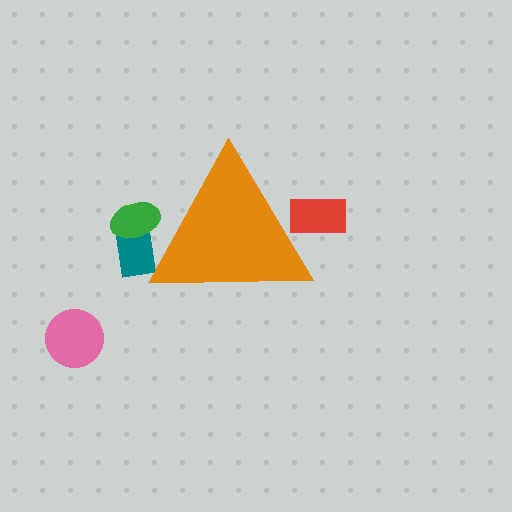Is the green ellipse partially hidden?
Yes, the green ellipse is partially hidden behind the orange triangle.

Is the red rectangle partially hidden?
Yes, the red rectangle is partially hidden behind the orange triangle.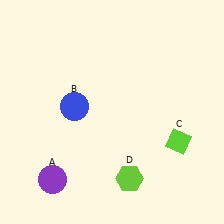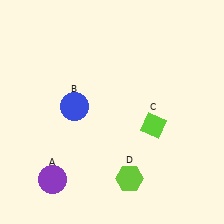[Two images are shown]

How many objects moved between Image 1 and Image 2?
1 object moved between the two images.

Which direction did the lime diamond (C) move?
The lime diamond (C) moved left.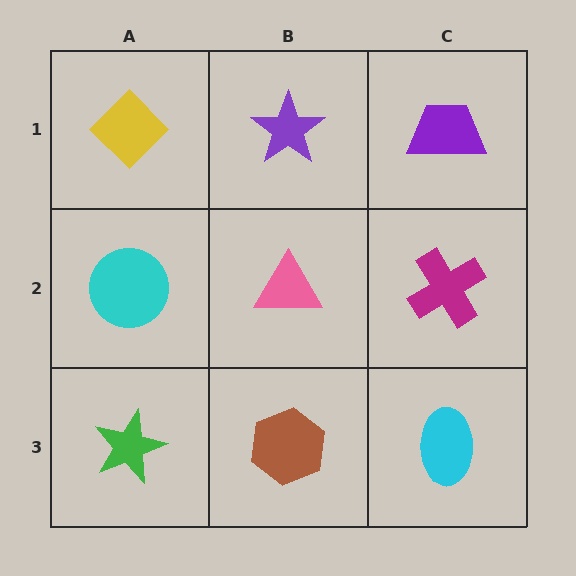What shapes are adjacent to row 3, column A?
A cyan circle (row 2, column A), a brown hexagon (row 3, column B).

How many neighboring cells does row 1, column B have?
3.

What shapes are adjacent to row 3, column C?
A magenta cross (row 2, column C), a brown hexagon (row 3, column B).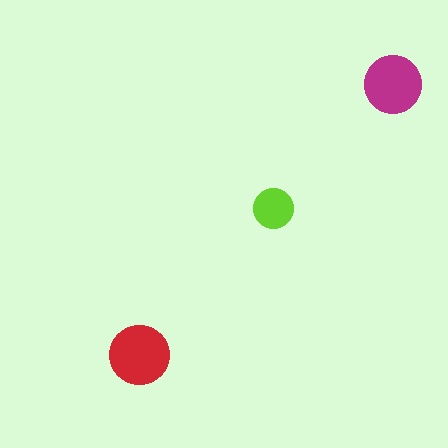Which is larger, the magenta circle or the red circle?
The red one.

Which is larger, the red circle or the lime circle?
The red one.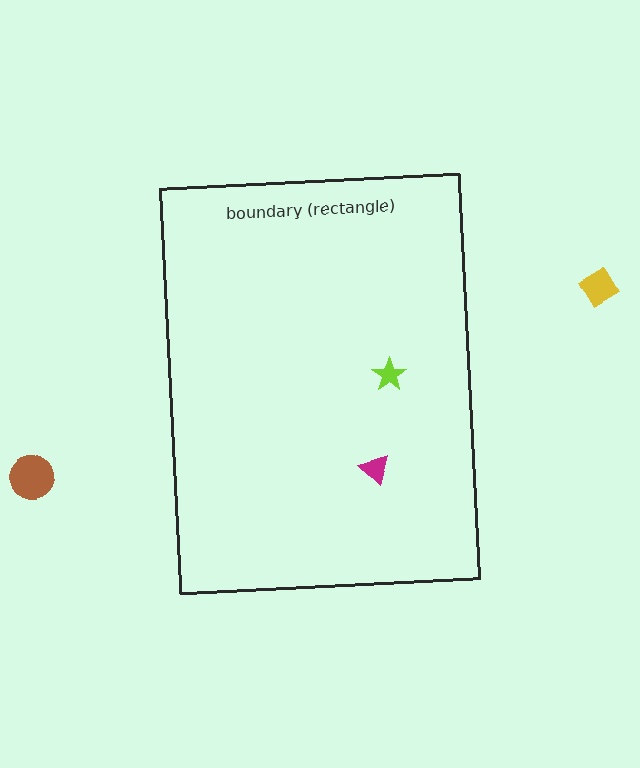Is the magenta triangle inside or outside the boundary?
Inside.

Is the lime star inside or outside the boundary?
Inside.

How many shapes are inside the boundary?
2 inside, 2 outside.